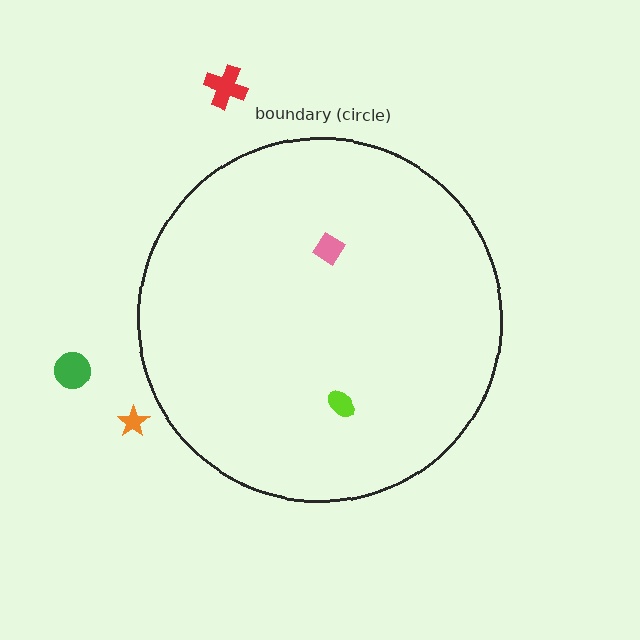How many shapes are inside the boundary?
2 inside, 3 outside.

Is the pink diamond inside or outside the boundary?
Inside.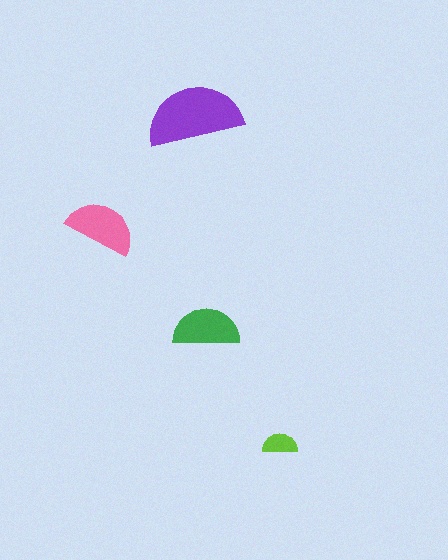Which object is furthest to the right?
The lime semicircle is rightmost.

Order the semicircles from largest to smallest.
the purple one, the pink one, the green one, the lime one.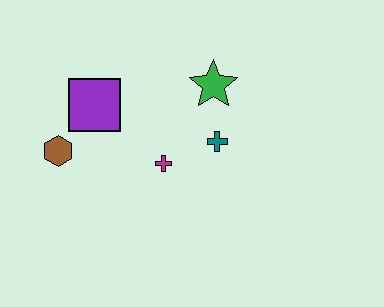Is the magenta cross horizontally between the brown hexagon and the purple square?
No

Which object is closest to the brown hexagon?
The purple square is closest to the brown hexagon.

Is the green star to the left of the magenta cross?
No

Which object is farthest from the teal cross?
The brown hexagon is farthest from the teal cross.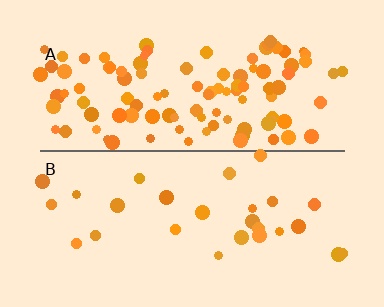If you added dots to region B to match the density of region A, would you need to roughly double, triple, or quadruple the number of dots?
Approximately quadruple.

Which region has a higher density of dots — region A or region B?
A (the top).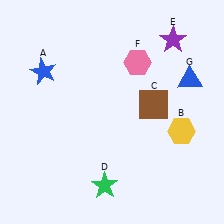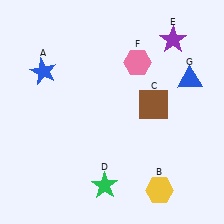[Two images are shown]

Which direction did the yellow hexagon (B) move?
The yellow hexagon (B) moved down.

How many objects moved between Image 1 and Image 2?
1 object moved between the two images.